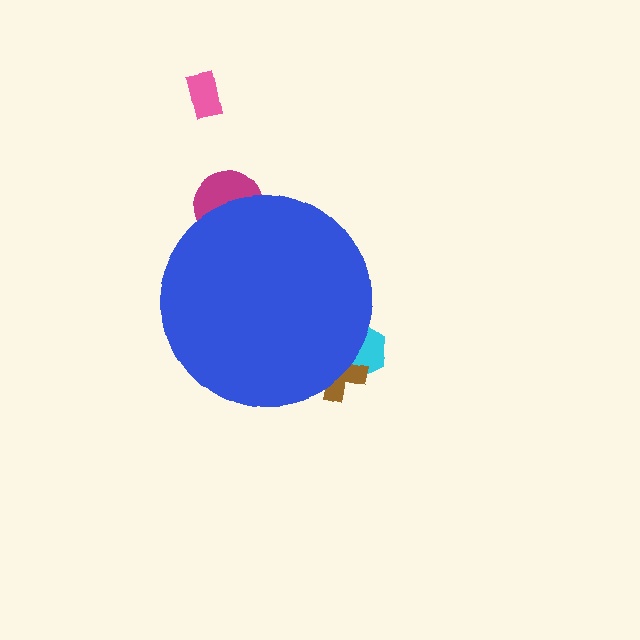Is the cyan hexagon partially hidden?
Yes, the cyan hexagon is partially hidden behind the blue circle.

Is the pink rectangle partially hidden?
No, the pink rectangle is fully visible.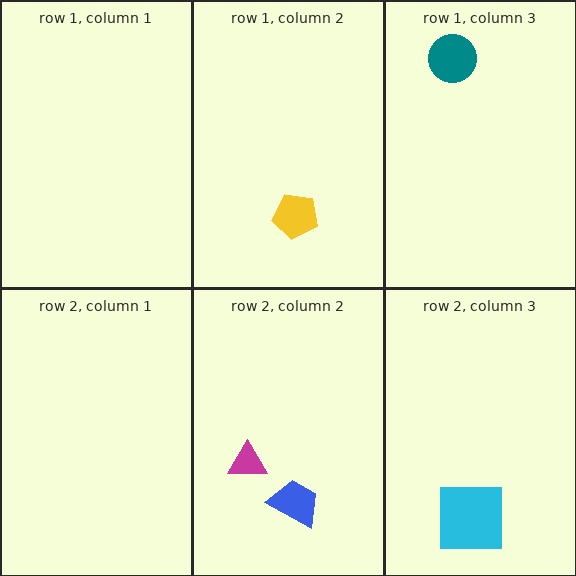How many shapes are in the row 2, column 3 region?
1.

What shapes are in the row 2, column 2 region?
The blue trapezoid, the magenta triangle.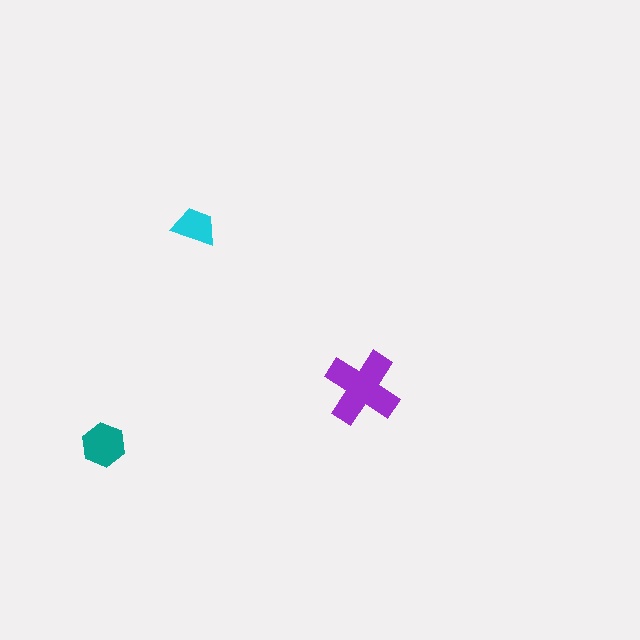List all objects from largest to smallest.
The purple cross, the teal hexagon, the cyan trapezoid.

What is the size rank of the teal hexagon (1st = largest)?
2nd.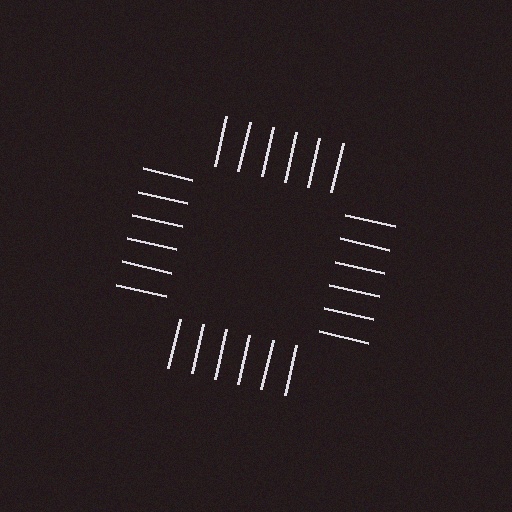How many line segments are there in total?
24 — 6 along each of the 4 edges.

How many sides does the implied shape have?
4 sides — the line-ends trace a square.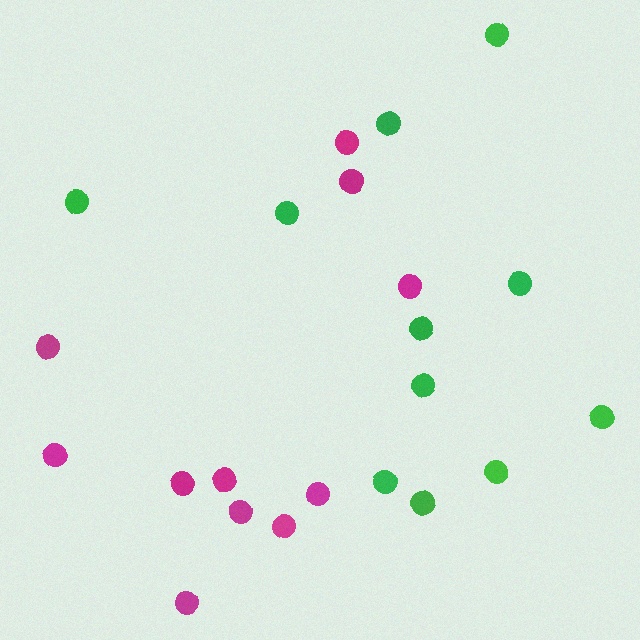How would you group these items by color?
There are 2 groups: one group of magenta circles (11) and one group of green circles (11).